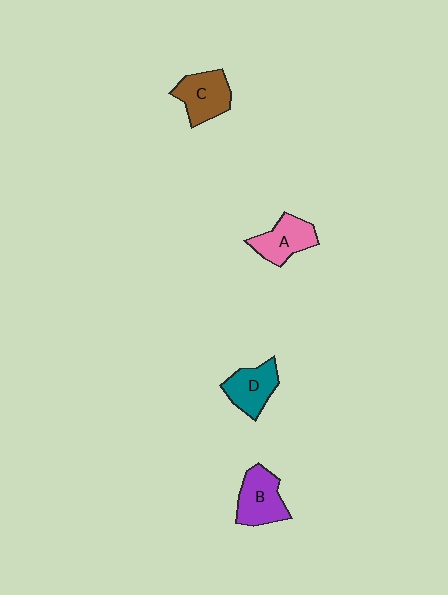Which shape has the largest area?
Shape B (purple).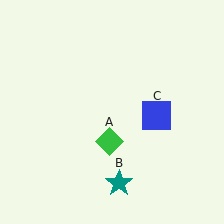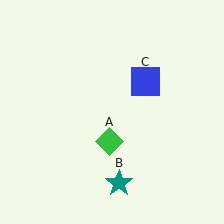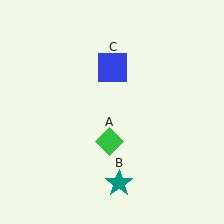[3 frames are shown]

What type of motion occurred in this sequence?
The blue square (object C) rotated counterclockwise around the center of the scene.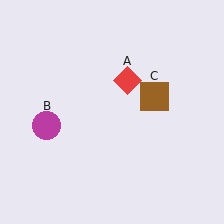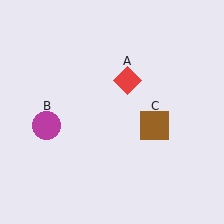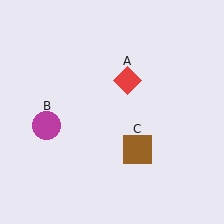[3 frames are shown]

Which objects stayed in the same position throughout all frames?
Red diamond (object A) and magenta circle (object B) remained stationary.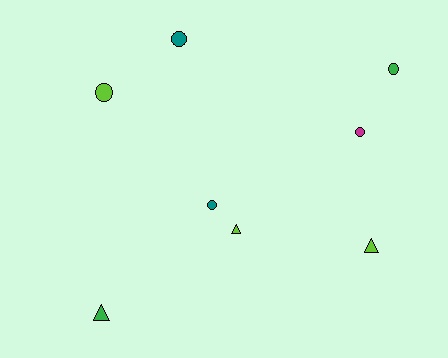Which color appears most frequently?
Lime, with 3 objects.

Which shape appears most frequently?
Circle, with 5 objects.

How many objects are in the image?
There are 8 objects.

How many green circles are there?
There is 1 green circle.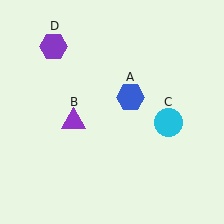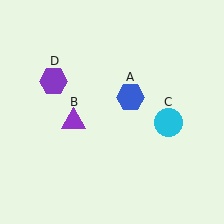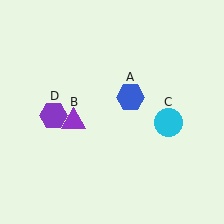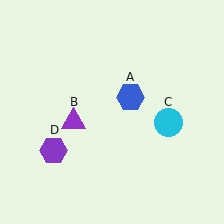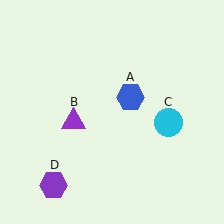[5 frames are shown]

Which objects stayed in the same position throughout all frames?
Blue hexagon (object A) and purple triangle (object B) and cyan circle (object C) remained stationary.